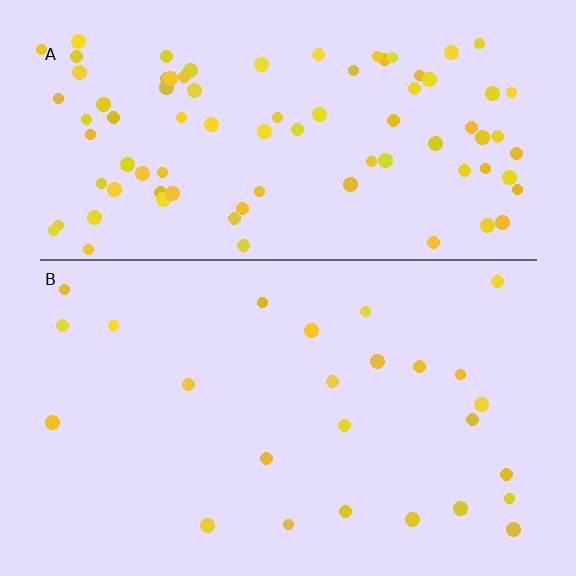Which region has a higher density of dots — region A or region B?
A (the top).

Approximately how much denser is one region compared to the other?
Approximately 3.4× — region A over region B.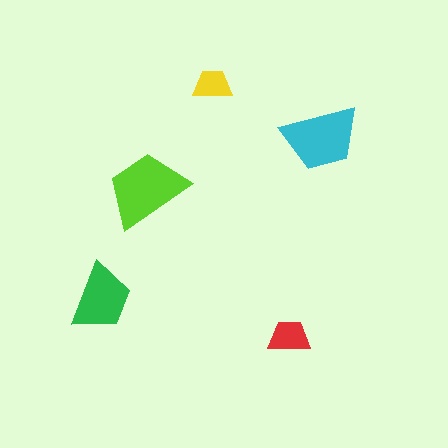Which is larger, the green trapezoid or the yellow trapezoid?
The green one.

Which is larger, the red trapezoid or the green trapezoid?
The green one.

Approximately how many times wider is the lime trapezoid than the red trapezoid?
About 2 times wider.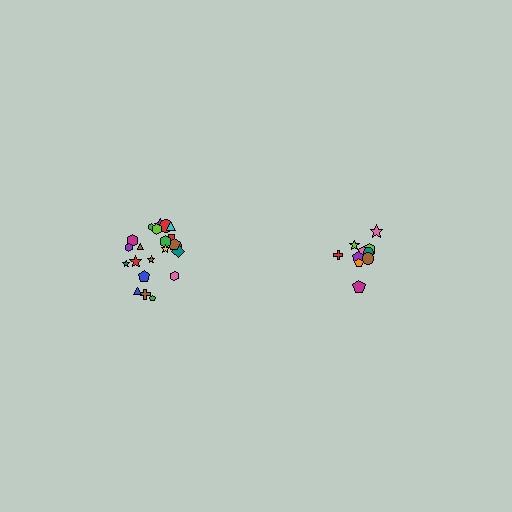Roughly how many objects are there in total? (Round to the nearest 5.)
Roughly 30 objects in total.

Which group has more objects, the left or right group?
The left group.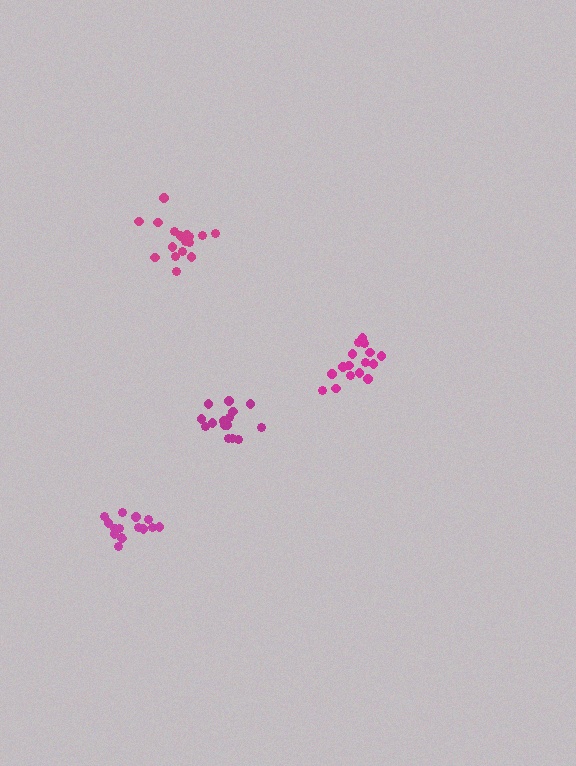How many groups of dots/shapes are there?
There are 4 groups.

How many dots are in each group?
Group 1: 16 dots, Group 2: 18 dots, Group 3: 15 dots, Group 4: 16 dots (65 total).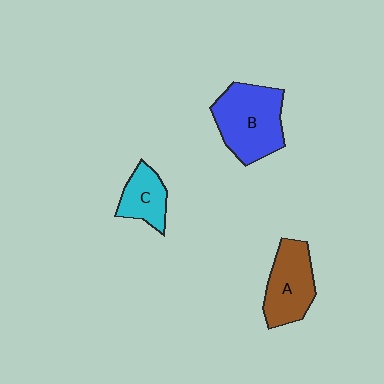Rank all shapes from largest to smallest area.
From largest to smallest: B (blue), A (brown), C (cyan).